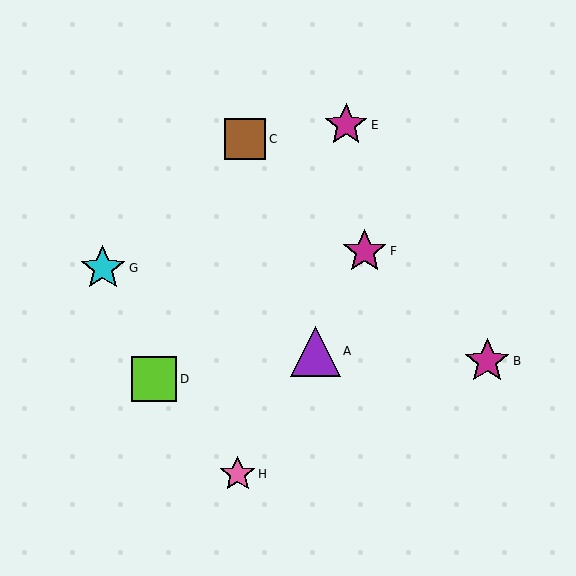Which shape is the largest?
The purple triangle (labeled A) is the largest.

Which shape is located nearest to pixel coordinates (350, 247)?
The magenta star (labeled F) at (365, 251) is nearest to that location.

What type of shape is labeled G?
Shape G is a cyan star.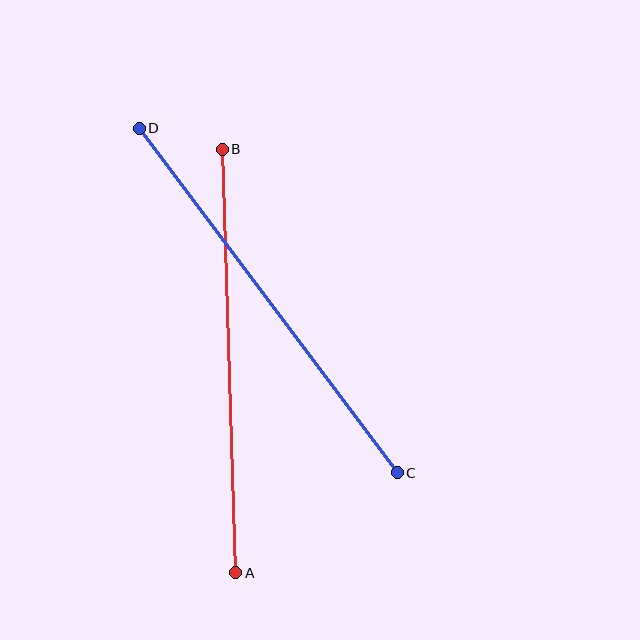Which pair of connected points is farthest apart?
Points C and D are farthest apart.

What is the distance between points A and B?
The distance is approximately 424 pixels.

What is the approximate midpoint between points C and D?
The midpoint is at approximately (268, 300) pixels.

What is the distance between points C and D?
The distance is approximately 430 pixels.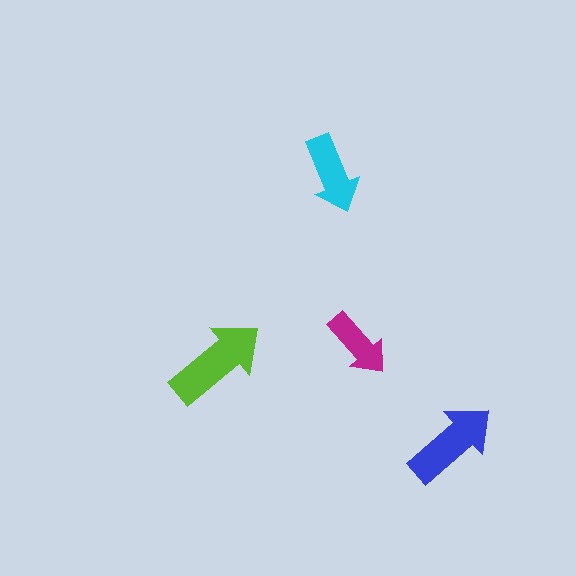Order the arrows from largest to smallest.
the lime one, the blue one, the cyan one, the magenta one.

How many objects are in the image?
There are 4 objects in the image.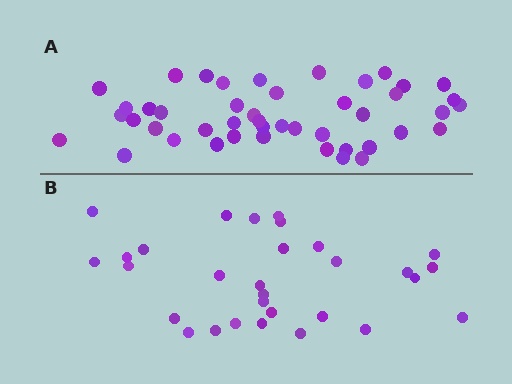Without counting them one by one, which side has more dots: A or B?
Region A (the top region) has more dots.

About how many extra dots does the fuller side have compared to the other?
Region A has approximately 15 more dots than region B.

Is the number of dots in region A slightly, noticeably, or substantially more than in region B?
Region A has substantially more. The ratio is roughly 1.5 to 1.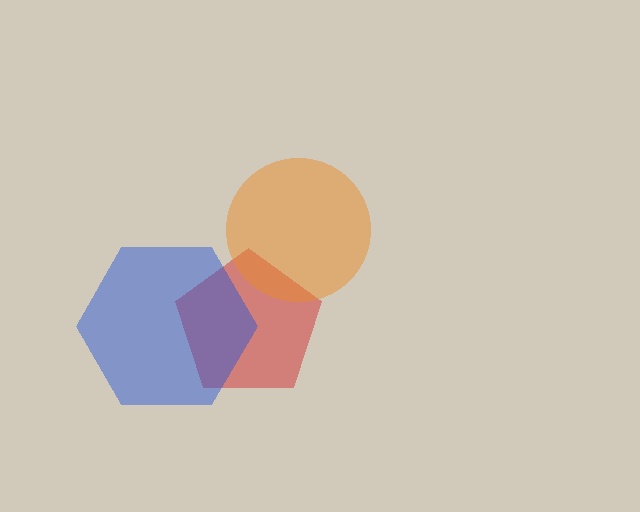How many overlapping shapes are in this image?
There are 3 overlapping shapes in the image.